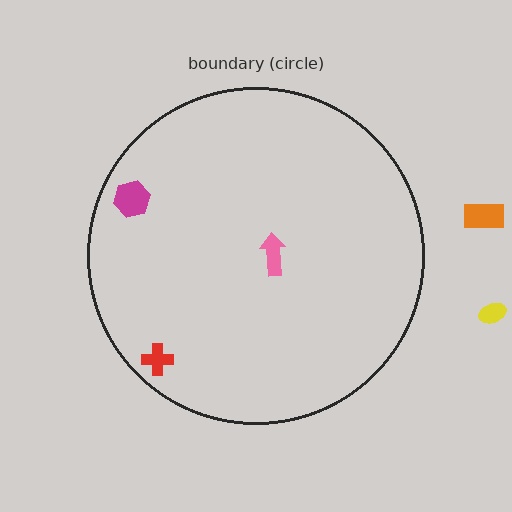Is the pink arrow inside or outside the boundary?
Inside.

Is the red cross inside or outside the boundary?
Inside.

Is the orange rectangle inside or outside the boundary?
Outside.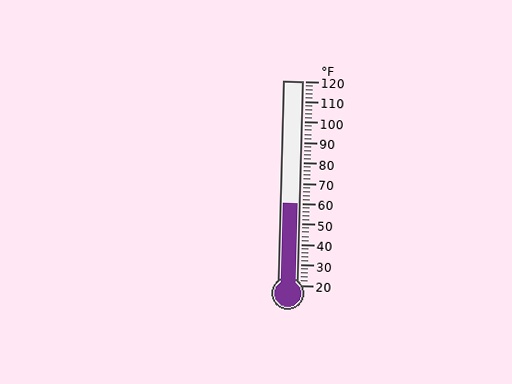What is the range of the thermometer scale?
The thermometer scale ranges from 20°F to 120°F.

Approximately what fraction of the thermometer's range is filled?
The thermometer is filled to approximately 40% of its range.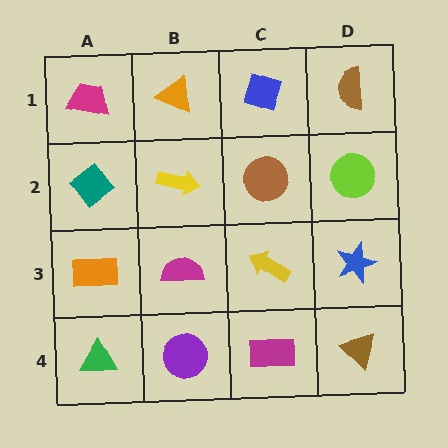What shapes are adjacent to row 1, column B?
A yellow arrow (row 2, column B), a magenta trapezoid (row 1, column A), a blue diamond (row 1, column C).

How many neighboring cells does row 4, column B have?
3.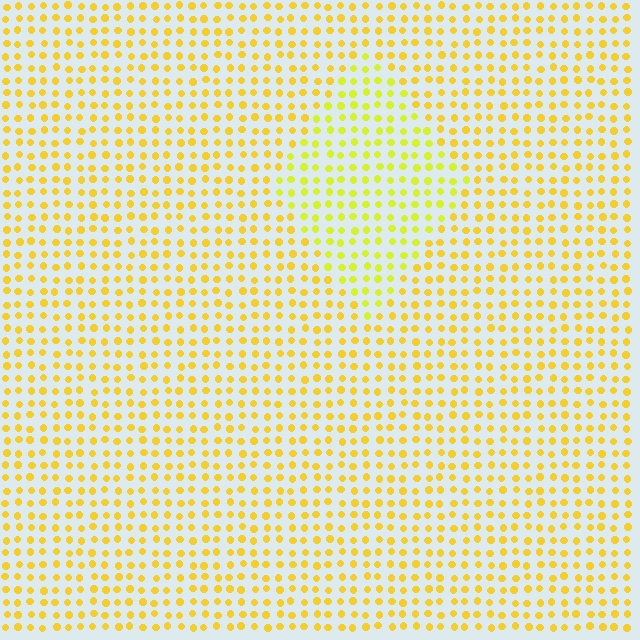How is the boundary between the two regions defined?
The boundary is defined purely by a slight shift in hue (about 20 degrees). Spacing, size, and orientation are identical on both sides.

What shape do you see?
I see a diamond.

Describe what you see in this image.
The image is filled with small yellow elements in a uniform arrangement. A diamond-shaped region is visible where the elements are tinted to a slightly different hue, forming a subtle color boundary.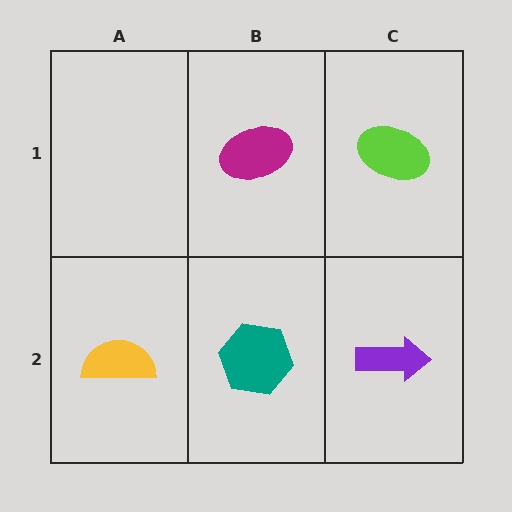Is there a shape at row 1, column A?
No, that cell is empty.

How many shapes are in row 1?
2 shapes.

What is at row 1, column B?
A magenta ellipse.